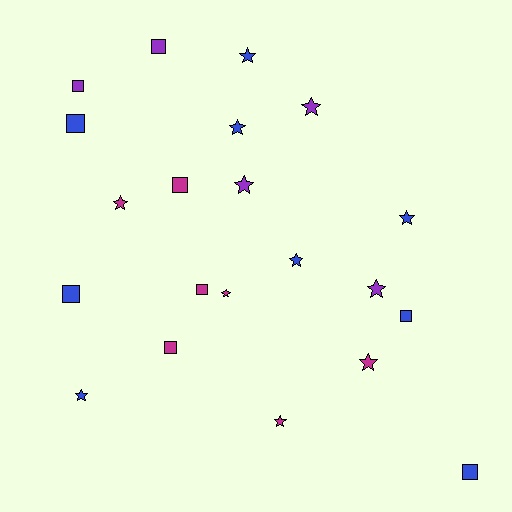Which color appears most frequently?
Blue, with 9 objects.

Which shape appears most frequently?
Star, with 12 objects.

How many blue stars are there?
There are 5 blue stars.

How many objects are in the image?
There are 21 objects.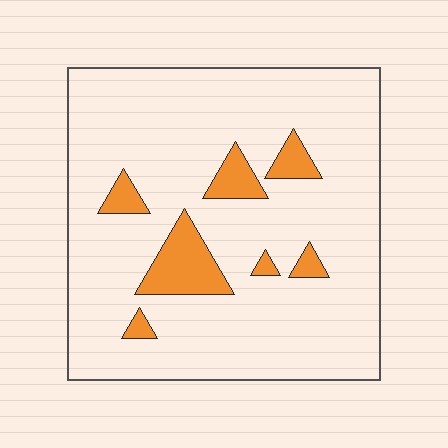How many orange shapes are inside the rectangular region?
7.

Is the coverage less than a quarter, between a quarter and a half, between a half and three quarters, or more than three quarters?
Less than a quarter.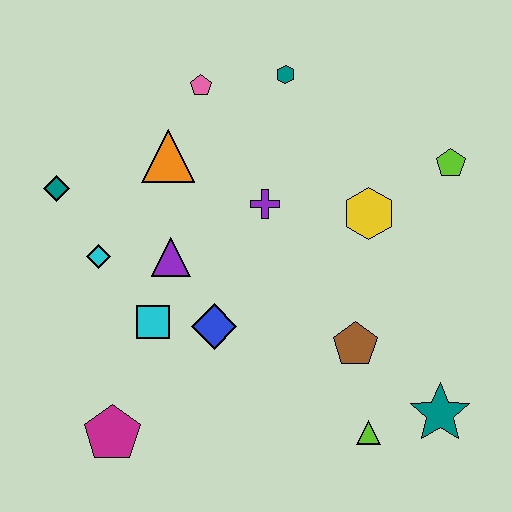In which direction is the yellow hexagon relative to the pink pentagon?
The yellow hexagon is to the right of the pink pentagon.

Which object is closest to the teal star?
The lime triangle is closest to the teal star.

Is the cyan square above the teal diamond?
No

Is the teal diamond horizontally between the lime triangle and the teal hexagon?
No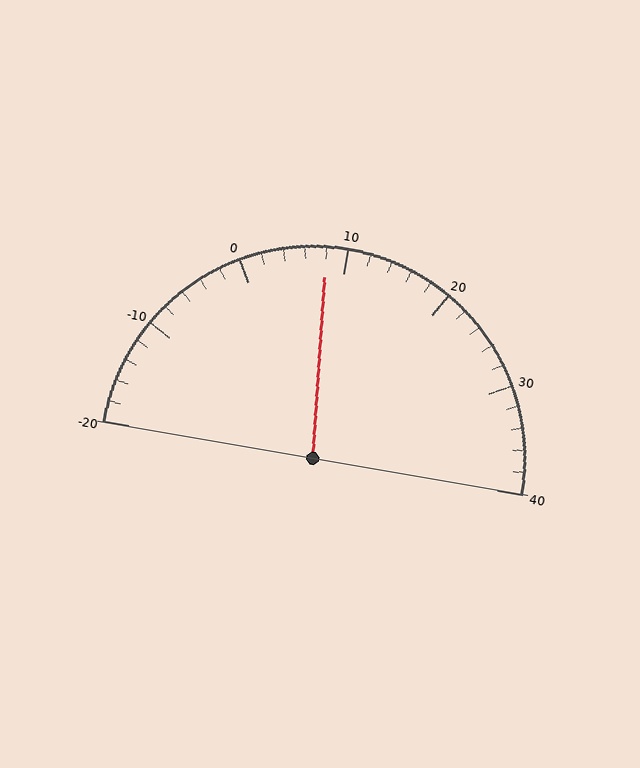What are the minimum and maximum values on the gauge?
The gauge ranges from -20 to 40.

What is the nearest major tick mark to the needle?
The nearest major tick mark is 10.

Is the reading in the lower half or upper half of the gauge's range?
The reading is in the lower half of the range (-20 to 40).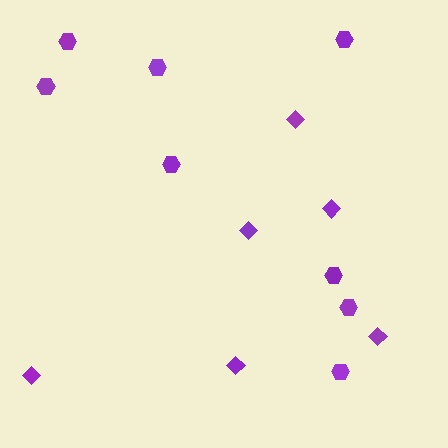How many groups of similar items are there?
There are 2 groups: one group of diamonds (6) and one group of hexagons (8).